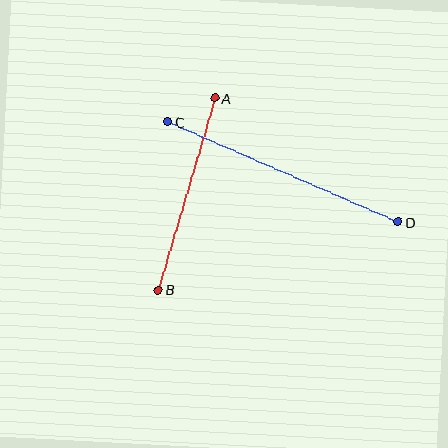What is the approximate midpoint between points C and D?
The midpoint is at approximately (283, 172) pixels.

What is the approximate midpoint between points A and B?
The midpoint is at approximately (187, 194) pixels.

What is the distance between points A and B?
The distance is approximately 200 pixels.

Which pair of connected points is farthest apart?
Points C and D are farthest apart.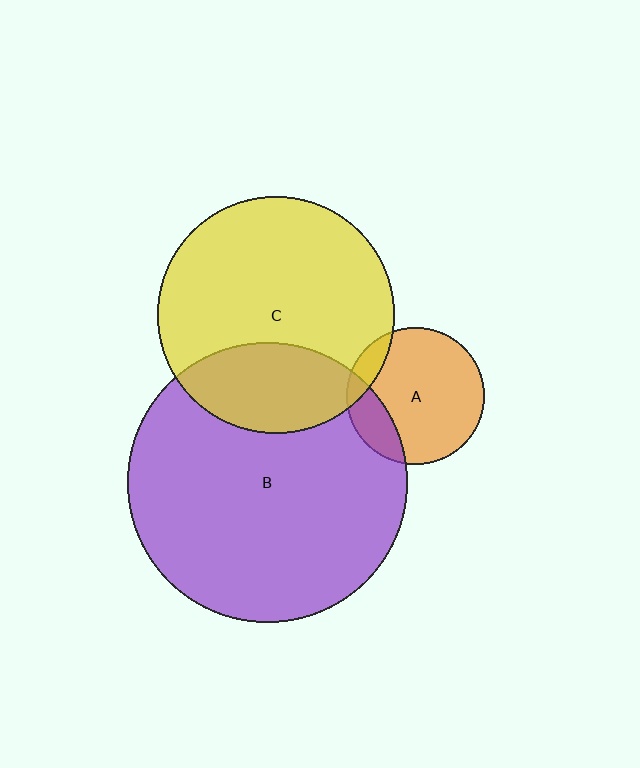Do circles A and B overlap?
Yes.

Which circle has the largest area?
Circle B (purple).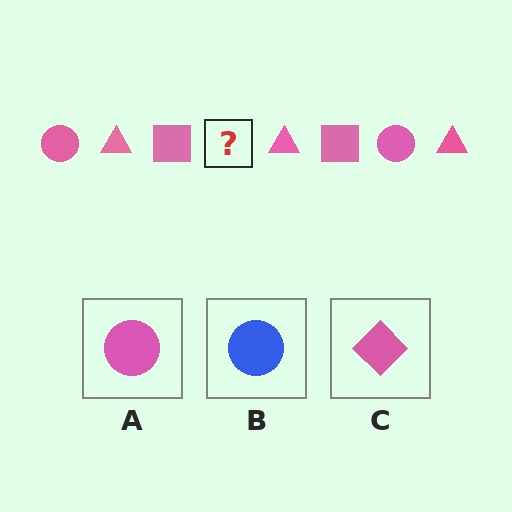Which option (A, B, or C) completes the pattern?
A.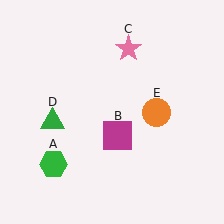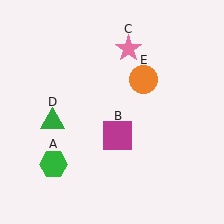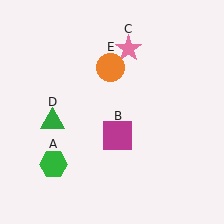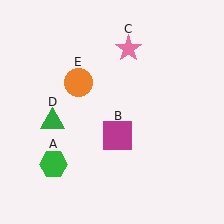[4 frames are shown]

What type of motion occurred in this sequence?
The orange circle (object E) rotated counterclockwise around the center of the scene.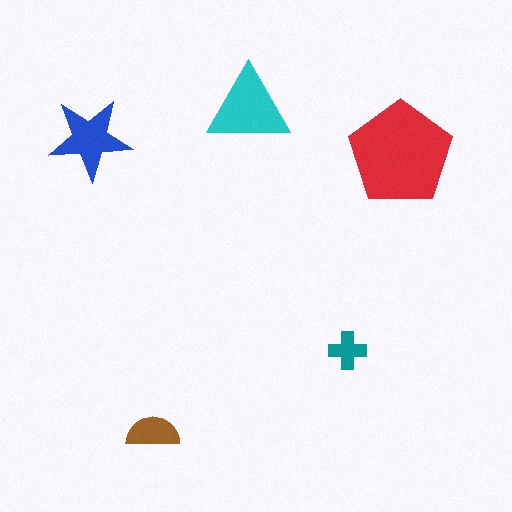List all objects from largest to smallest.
The red pentagon, the cyan triangle, the blue star, the brown semicircle, the teal cross.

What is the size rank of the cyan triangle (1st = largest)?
2nd.